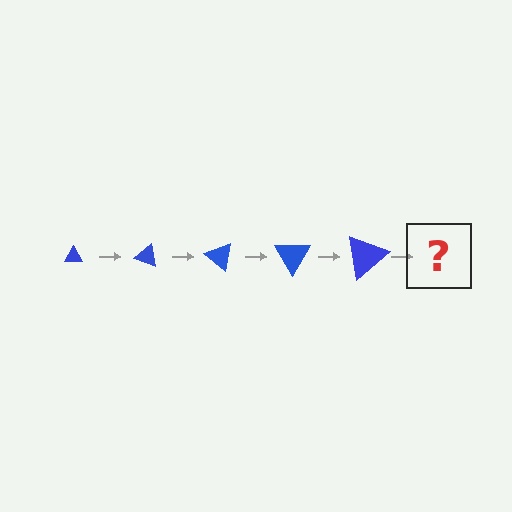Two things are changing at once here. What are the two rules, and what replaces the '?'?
The two rules are that the triangle grows larger each step and it rotates 20 degrees each step. The '?' should be a triangle, larger than the previous one and rotated 100 degrees from the start.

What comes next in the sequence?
The next element should be a triangle, larger than the previous one and rotated 100 degrees from the start.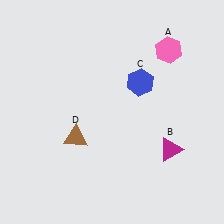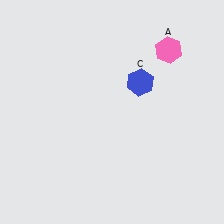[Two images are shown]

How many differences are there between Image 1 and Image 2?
There are 2 differences between the two images.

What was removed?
The magenta triangle (B), the brown triangle (D) were removed in Image 2.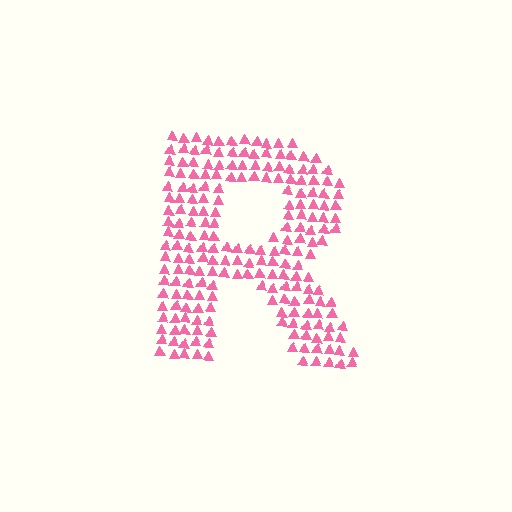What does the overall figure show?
The overall figure shows the letter R.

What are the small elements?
The small elements are triangles.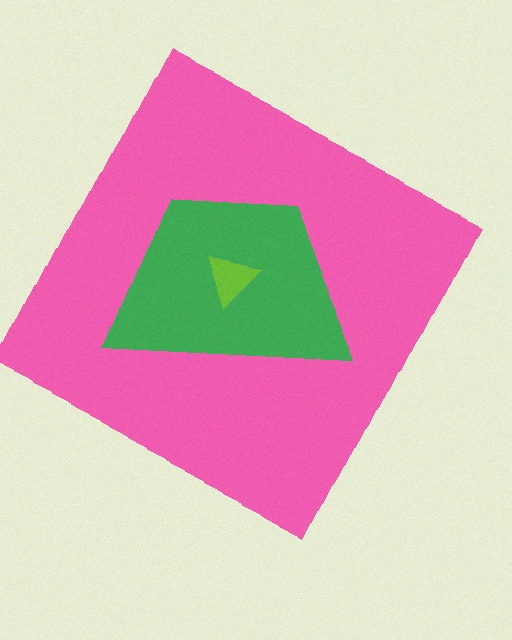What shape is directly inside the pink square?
The green trapezoid.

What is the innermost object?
The lime triangle.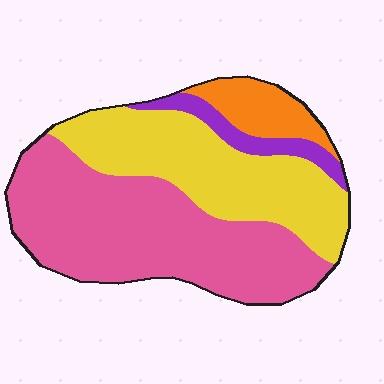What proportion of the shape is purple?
Purple takes up less than a quarter of the shape.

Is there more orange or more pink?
Pink.